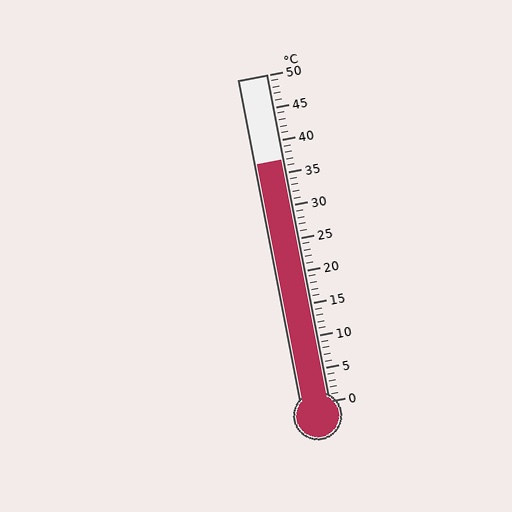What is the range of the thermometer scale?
The thermometer scale ranges from 0°C to 50°C.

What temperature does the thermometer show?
The thermometer shows approximately 37°C.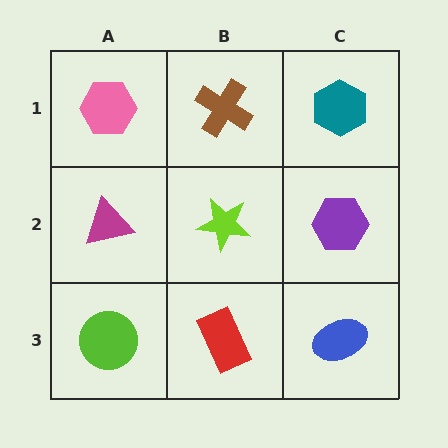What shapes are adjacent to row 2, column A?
A pink hexagon (row 1, column A), a lime circle (row 3, column A), a lime star (row 2, column B).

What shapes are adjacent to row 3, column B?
A lime star (row 2, column B), a lime circle (row 3, column A), a blue ellipse (row 3, column C).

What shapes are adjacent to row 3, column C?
A purple hexagon (row 2, column C), a red rectangle (row 3, column B).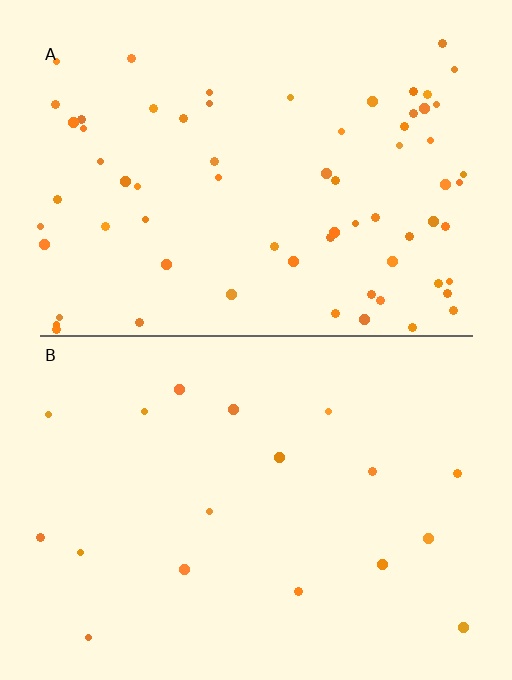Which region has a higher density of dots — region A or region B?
A (the top).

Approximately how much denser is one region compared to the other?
Approximately 3.8× — region A over region B.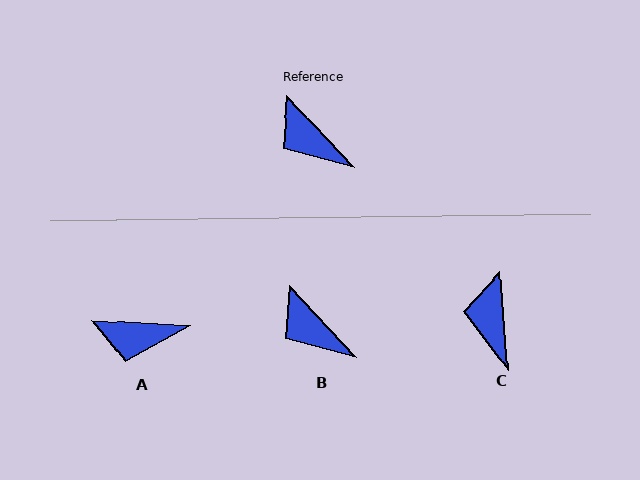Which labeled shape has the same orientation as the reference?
B.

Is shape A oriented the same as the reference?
No, it is off by about 44 degrees.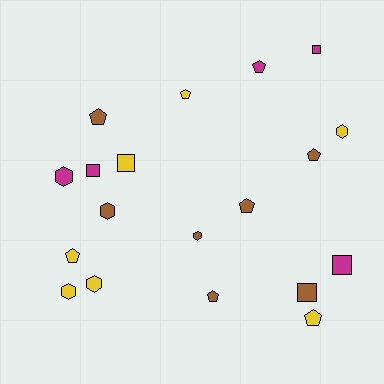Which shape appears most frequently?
Pentagon, with 8 objects.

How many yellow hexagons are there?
There are 3 yellow hexagons.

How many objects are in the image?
There are 19 objects.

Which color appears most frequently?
Brown, with 7 objects.